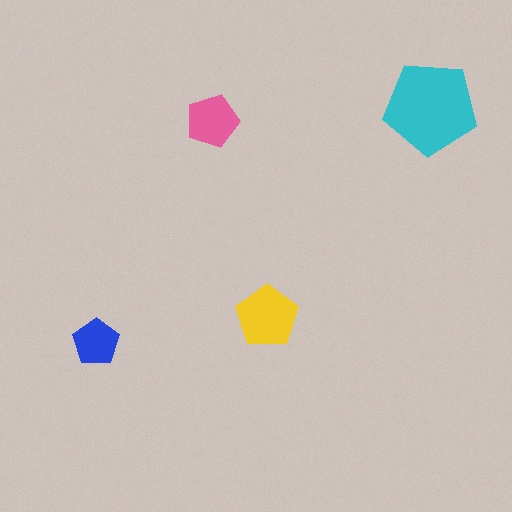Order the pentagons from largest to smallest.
the cyan one, the yellow one, the pink one, the blue one.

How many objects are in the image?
There are 4 objects in the image.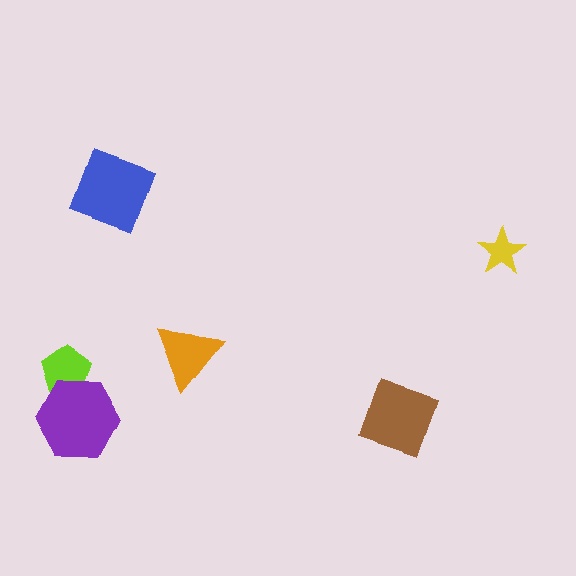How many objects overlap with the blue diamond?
0 objects overlap with the blue diamond.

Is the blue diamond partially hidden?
No, no other shape covers it.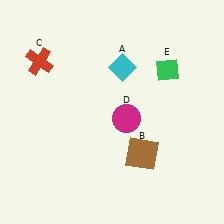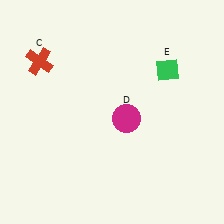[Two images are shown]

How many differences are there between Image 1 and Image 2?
There are 2 differences between the two images.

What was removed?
The brown square (B), the cyan diamond (A) were removed in Image 2.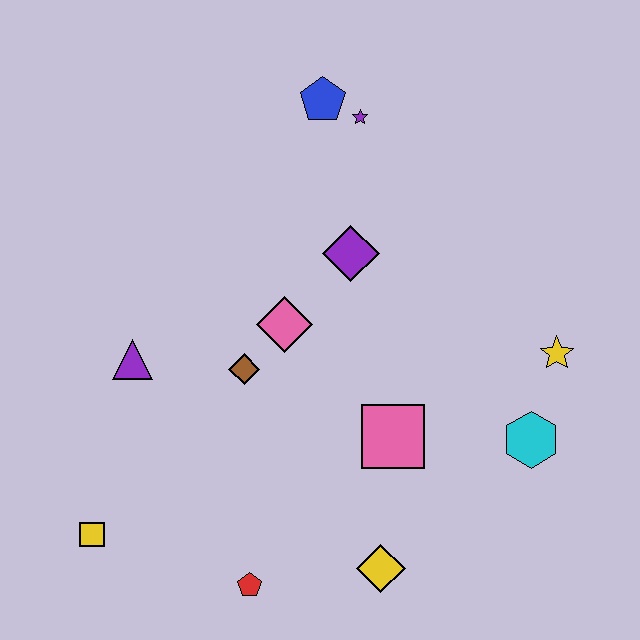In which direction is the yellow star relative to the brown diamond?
The yellow star is to the right of the brown diamond.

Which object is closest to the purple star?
The blue pentagon is closest to the purple star.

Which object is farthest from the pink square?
The blue pentagon is farthest from the pink square.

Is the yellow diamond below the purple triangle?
Yes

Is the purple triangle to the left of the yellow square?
No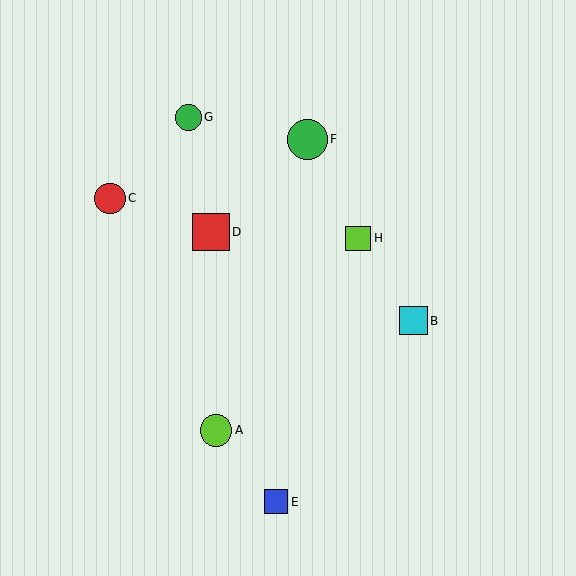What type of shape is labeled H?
Shape H is a lime square.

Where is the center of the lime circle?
The center of the lime circle is at (216, 430).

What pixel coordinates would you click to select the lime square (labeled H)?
Click at (358, 238) to select the lime square H.